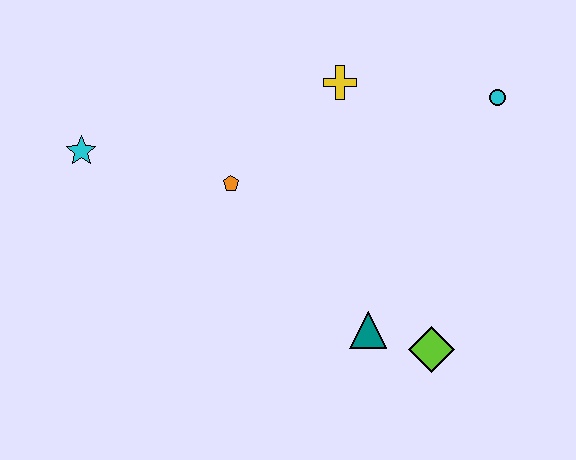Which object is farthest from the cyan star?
The cyan circle is farthest from the cyan star.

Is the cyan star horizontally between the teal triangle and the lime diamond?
No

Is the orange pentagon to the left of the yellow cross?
Yes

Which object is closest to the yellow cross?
The orange pentagon is closest to the yellow cross.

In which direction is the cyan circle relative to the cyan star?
The cyan circle is to the right of the cyan star.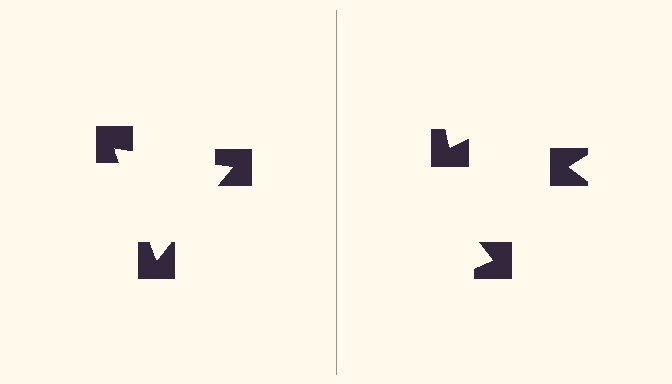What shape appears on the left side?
An illusory triangle.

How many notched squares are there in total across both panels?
6 — 3 on each side.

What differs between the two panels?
The notched squares are positioned identically on both sides; only the wedge orientations differ. On the left they align to a triangle; on the right they are misaligned.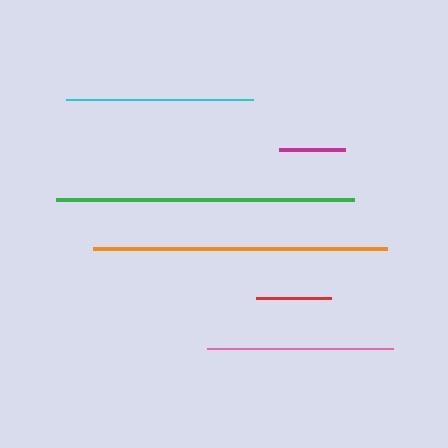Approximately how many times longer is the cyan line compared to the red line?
The cyan line is approximately 2.5 times the length of the red line.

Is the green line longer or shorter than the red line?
The green line is longer than the red line.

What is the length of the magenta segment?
The magenta segment is approximately 66 pixels long.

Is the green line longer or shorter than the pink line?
The green line is longer than the pink line.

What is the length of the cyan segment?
The cyan segment is approximately 187 pixels long.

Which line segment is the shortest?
The magenta line is the shortest at approximately 66 pixels.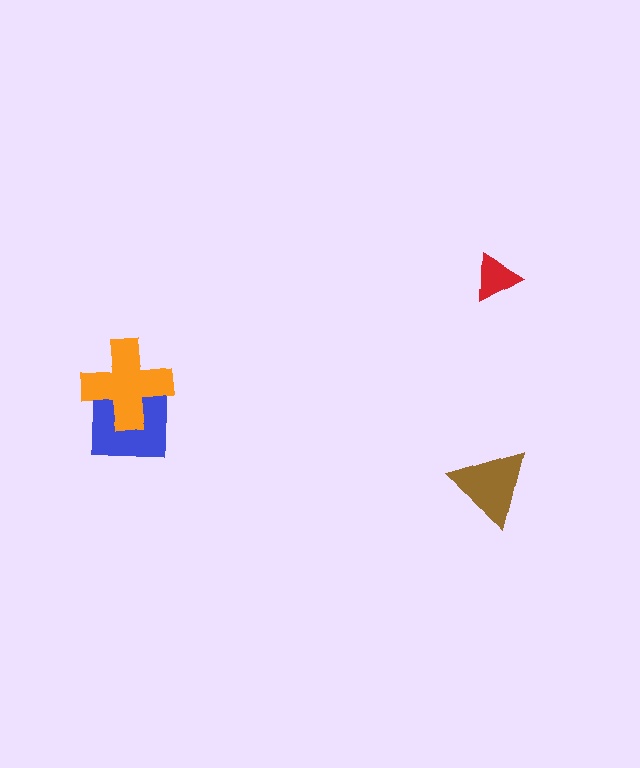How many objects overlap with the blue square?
1 object overlaps with the blue square.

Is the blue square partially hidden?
Yes, it is partially covered by another shape.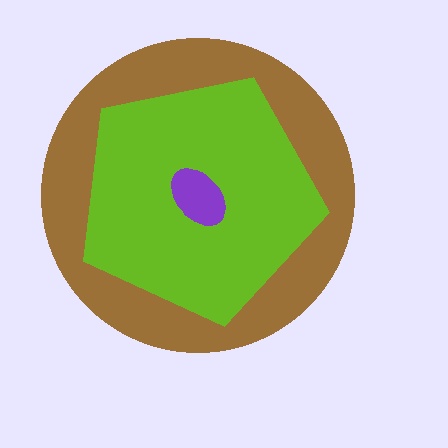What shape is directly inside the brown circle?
The lime pentagon.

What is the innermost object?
The purple ellipse.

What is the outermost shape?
The brown circle.